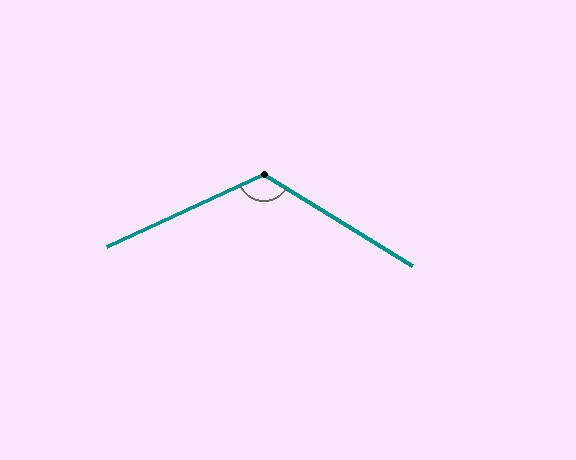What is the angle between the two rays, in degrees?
Approximately 124 degrees.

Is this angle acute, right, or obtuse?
It is obtuse.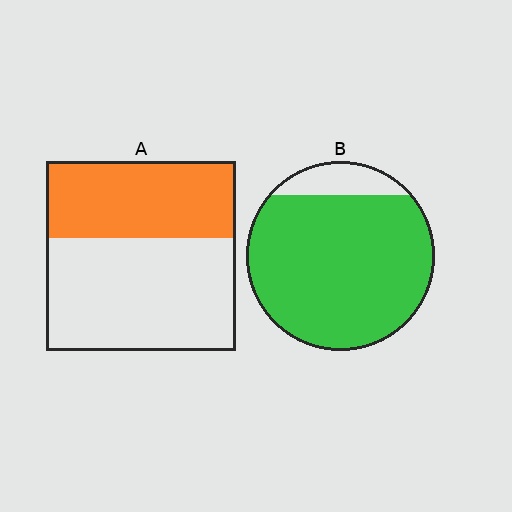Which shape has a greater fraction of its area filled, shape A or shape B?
Shape B.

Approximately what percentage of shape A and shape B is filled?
A is approximately 40% and B is approximately 90%.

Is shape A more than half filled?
No.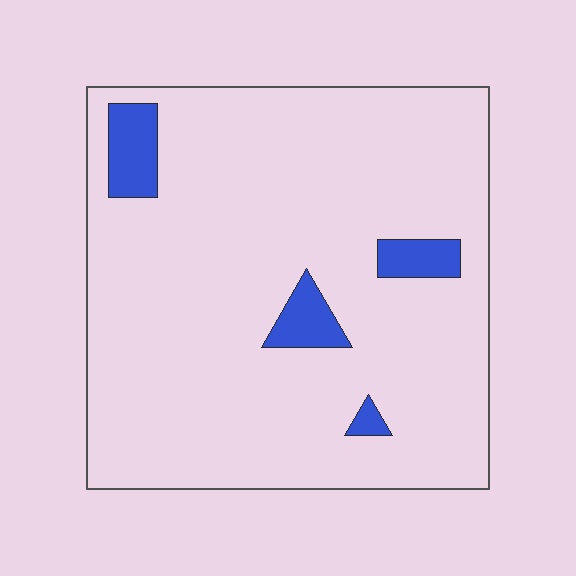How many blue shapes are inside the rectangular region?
4.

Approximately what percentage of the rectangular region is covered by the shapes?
Approximately 10%.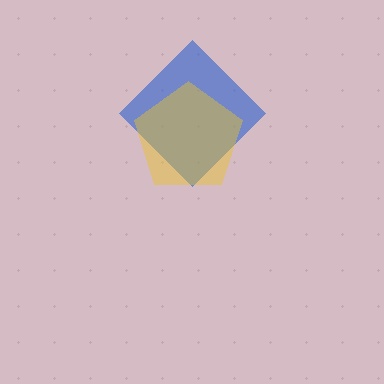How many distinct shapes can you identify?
There are 2 distinct shapes: a blue diamond, a yellow pentagon.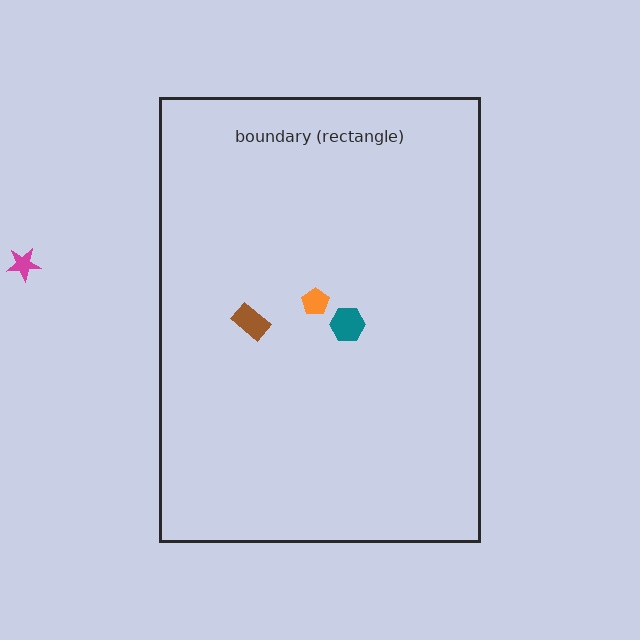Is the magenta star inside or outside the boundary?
Outside.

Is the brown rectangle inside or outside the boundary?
Inside.